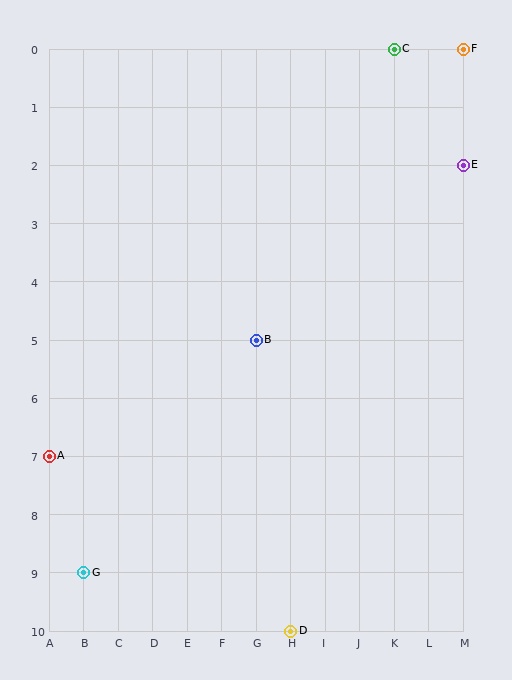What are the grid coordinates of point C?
Point C is at grid coordinates (K, 0).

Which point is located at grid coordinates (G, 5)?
Point B is at (G, 5).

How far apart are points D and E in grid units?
Points D and E are 5 columns and 8 rows apart (about 9.4 grid units diagonally).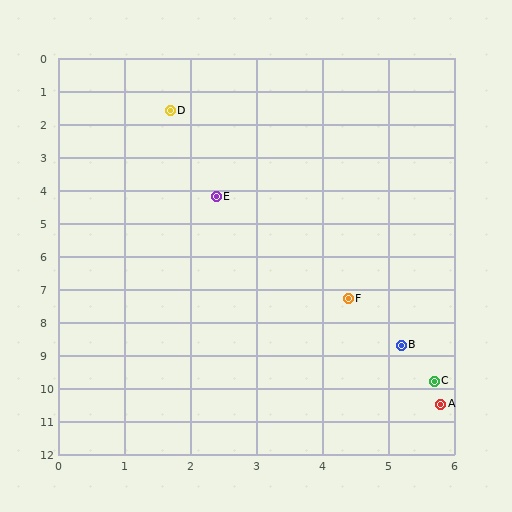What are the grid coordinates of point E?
Point E is at approximately (2.4, 4.2).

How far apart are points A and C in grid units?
Points A and C are about 0.7 grid units apart.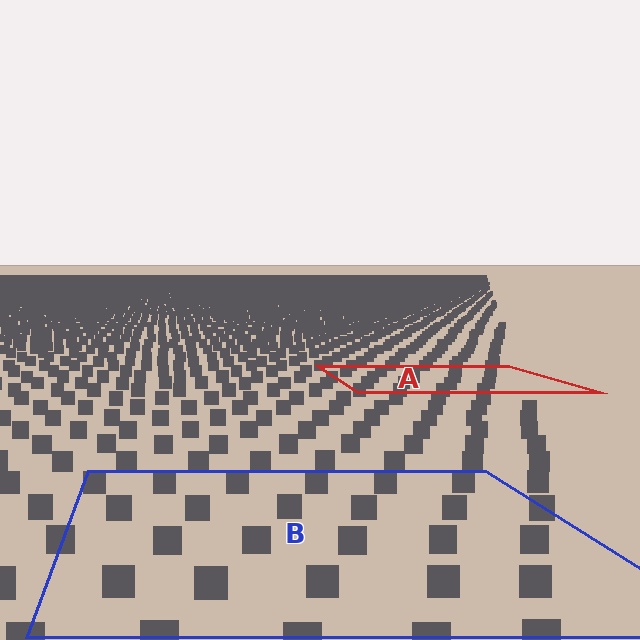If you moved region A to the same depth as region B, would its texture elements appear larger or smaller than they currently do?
They would appear larger. At a closer depth, the same texture elements are projected at a bigger on-screen size.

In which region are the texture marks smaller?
The texture marks are smaller in region A, because it is farther away.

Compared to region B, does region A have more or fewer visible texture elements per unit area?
Region A has more texture elements per unit area — they are packed more densely because it is farther away.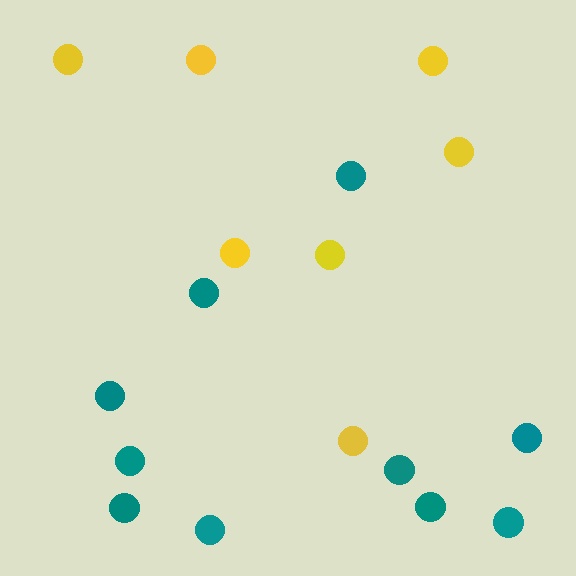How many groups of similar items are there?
There are 2 groups: one group of yellow circles (7) and one group of teal circles (10).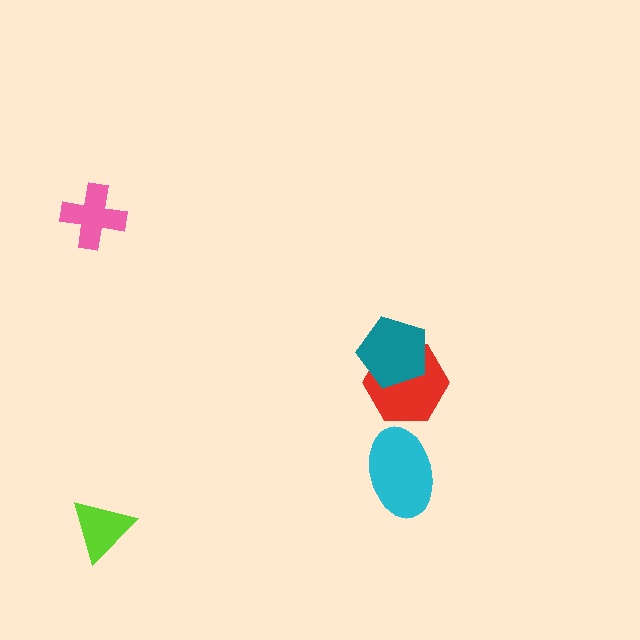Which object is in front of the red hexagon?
The teal pentagon is in front of the red hexagon.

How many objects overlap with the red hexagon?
1 object overlaps with the red hexagon.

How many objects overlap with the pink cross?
0 objects overlap with the pink cross.